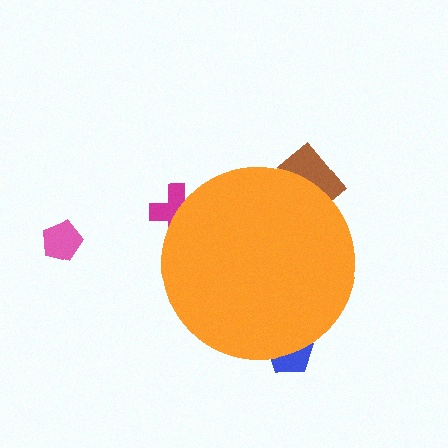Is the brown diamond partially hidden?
Yes, the brown diamond is partially hidden behind the orange circle.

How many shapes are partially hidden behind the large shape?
3 shapes are partially hidden.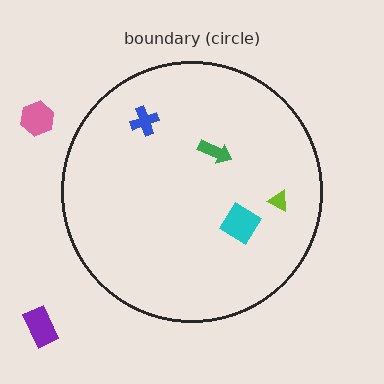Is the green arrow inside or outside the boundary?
Inside.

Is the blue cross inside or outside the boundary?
Inside.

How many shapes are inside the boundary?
4 inside, 2 outside.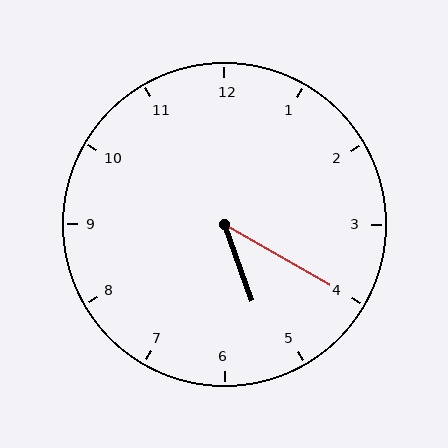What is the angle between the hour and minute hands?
Approximately 40 degrees.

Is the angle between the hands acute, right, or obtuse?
It is acute.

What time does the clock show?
5:20.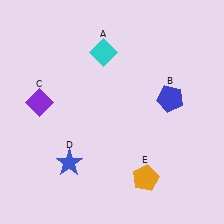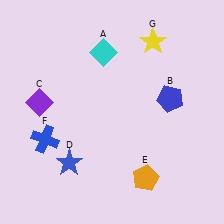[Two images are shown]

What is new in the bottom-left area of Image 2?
A blue cross (F) was added in the bottom-left area of Image 2.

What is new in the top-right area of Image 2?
A yellow star (G) was added in the top-right area of Image 2.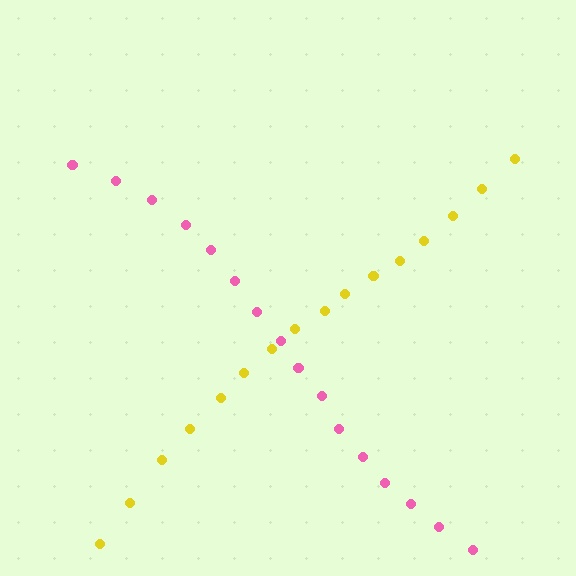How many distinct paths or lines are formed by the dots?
There are 2 distinct paths.